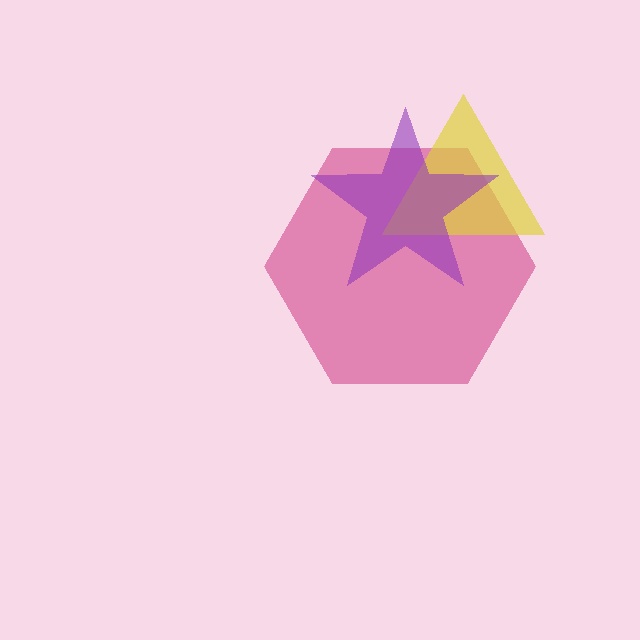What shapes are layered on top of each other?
The layered shapes are: a magenta hexagon, a yellow triangle, a purple star.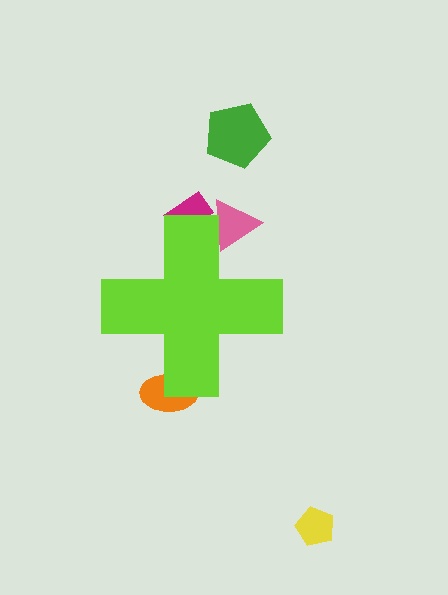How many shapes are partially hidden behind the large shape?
3 shapes are partially hidden.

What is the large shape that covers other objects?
A lime cross.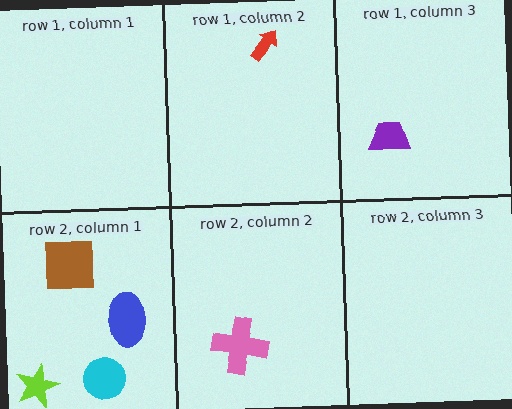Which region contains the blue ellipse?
The row 2, column 1 region.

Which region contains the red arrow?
The row 1, column 2 region.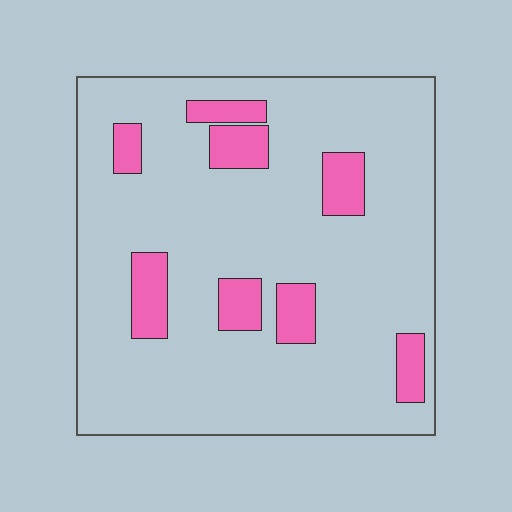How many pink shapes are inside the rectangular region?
8.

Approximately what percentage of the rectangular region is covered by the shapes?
Approximately 15%.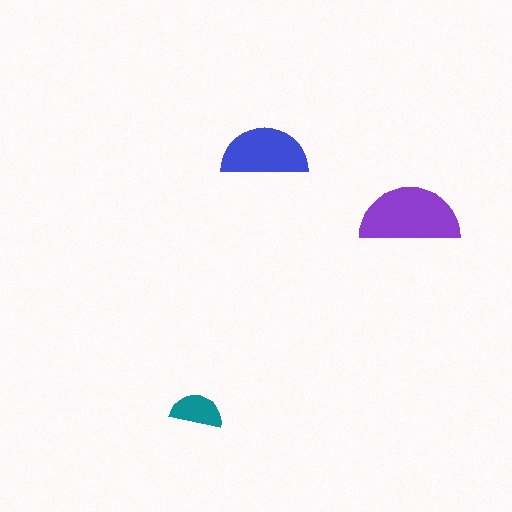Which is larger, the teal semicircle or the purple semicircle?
The purple one.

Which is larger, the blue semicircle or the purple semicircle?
The purple one.